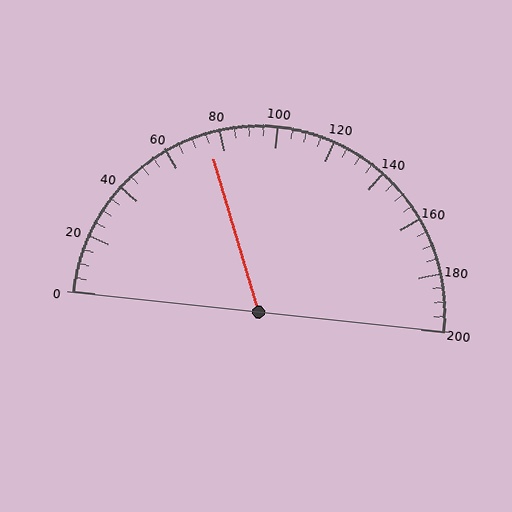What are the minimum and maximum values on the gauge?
The gauge ranges from 0 to 200.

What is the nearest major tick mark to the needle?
The nearest major tick mark is 80.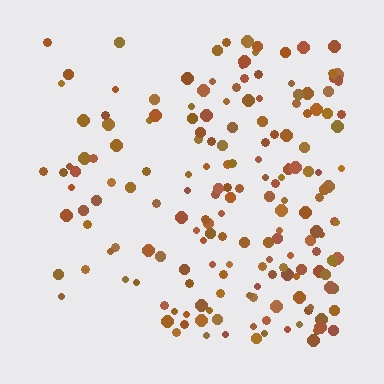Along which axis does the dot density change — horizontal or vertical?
Horizontal.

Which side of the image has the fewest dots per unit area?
The left.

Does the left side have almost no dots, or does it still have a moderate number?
Still a moderate number, just noticeably fewer than the right.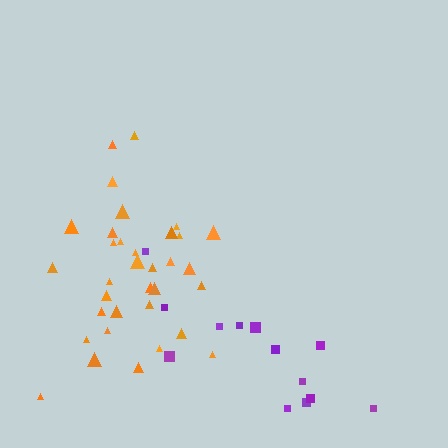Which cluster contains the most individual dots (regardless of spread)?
Orange (34).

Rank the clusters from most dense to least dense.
orange, purple.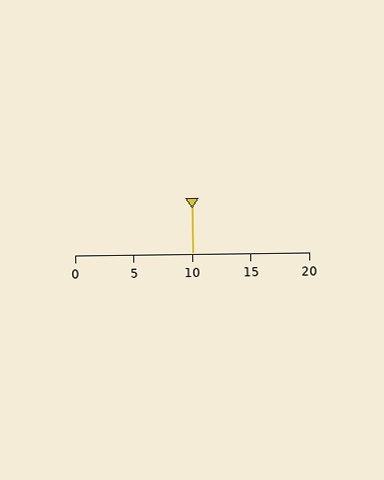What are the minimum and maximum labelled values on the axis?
The axis runs from 0 to 20.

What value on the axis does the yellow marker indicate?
The marker indicates approximately 10.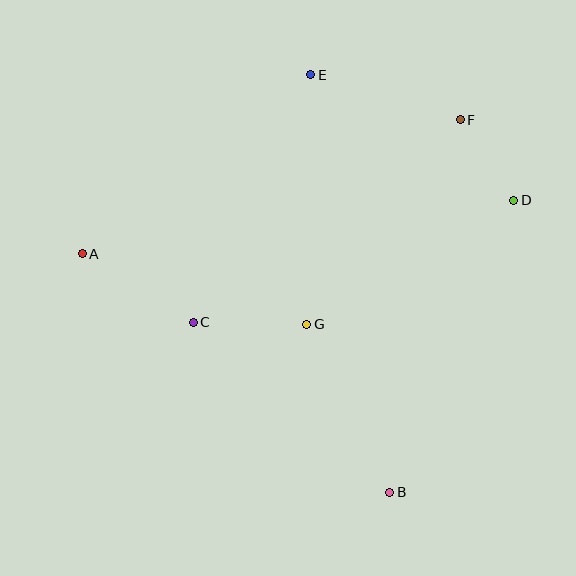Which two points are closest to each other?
Points D and F are closest to each other.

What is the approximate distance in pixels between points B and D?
The distance between B and D is approximately 317 pixels.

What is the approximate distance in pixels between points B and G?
The distance between B and G is approximately 188 pixels.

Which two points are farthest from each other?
Points A and D are farthest from each other.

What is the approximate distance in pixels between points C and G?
The distance between C and G is approximately 113 pixels.